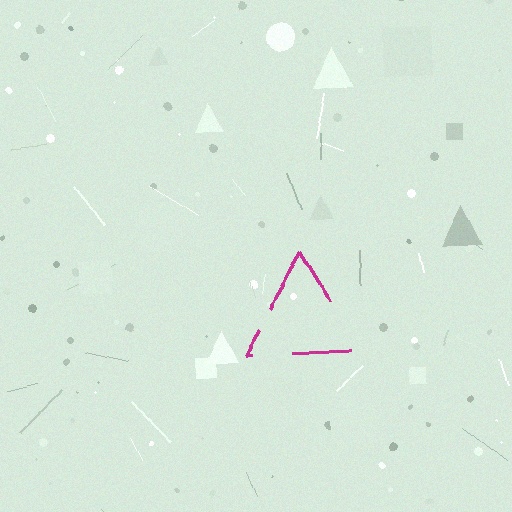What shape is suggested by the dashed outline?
The dashed outline suggests a triangle.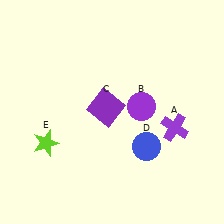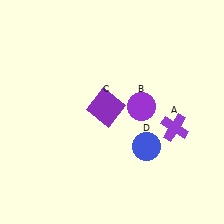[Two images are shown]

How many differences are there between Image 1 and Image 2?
There is 1 difference between the two images.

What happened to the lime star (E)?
The lime star (E) was removed in Image 2. It was in the bottom-left area of Image 1.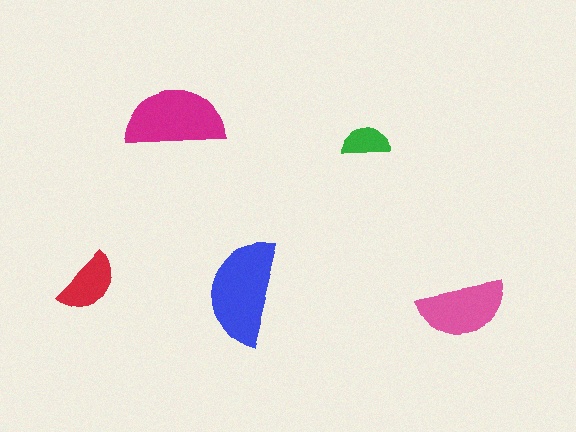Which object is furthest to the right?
The pink semicircle is rightmost.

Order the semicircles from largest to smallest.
the blue one, the magenta one, the pink one, the red one, the green one.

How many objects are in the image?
There are 5 objects in the image.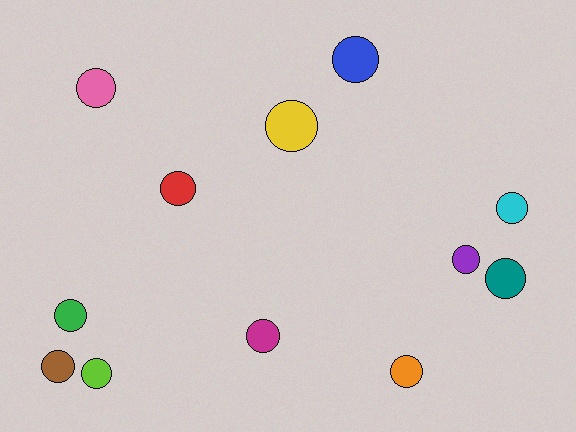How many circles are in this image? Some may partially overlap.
There are 12 circles.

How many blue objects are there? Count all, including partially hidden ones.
There is 1 blue object.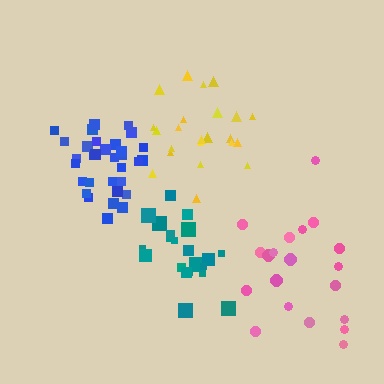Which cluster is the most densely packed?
Blue.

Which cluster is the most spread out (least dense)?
Pink.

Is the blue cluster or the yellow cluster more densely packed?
Blue.